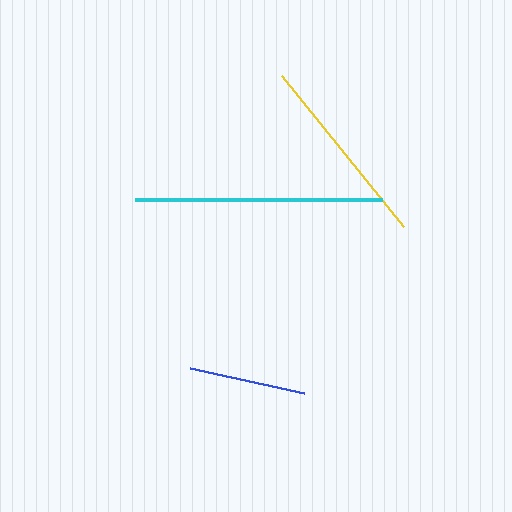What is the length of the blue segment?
The blue segment is approximately 116 pixels long.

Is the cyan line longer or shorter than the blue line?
The cyan line is longer than the blue line.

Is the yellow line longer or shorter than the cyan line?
The cyan line is longer than the yellow line.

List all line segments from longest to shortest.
From longest to shortest: cyan, yellow, blue.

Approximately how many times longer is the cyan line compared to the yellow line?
The cyan line is approximately 1.3 times the length of the yellow line.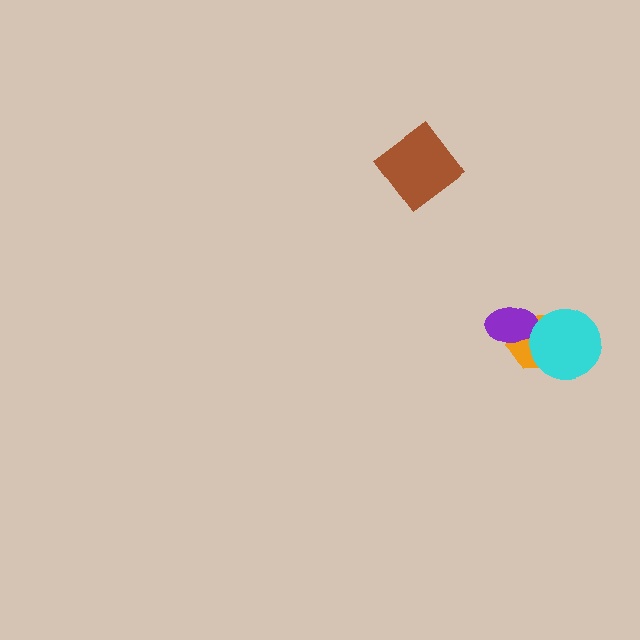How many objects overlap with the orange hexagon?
2 objects overlap with the orange hexagon.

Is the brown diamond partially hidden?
No, no other shape covers it.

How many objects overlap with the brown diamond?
0 objects overlap with the brown diamond.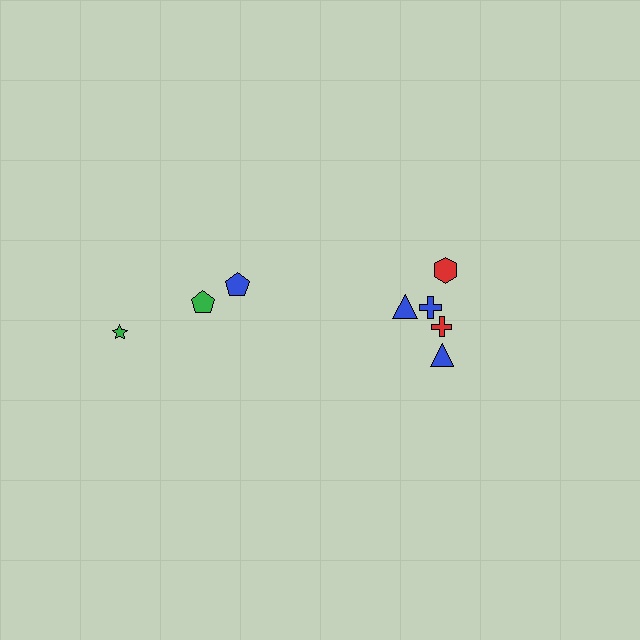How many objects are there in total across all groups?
There are 8 objects.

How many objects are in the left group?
There are 3 objects.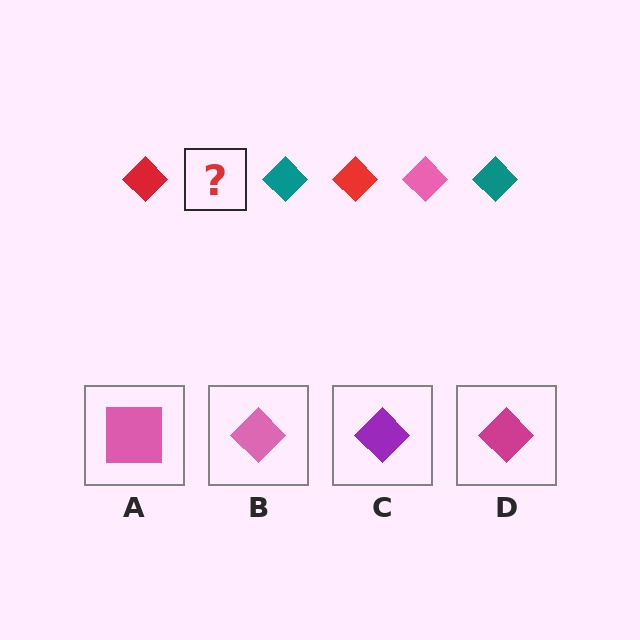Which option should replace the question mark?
Option B.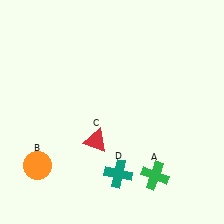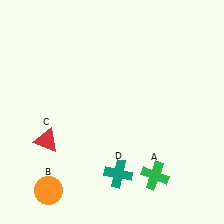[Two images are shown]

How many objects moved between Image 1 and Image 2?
2 objects moved between the two images.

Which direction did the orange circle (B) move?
The orange circle (B) moved down.